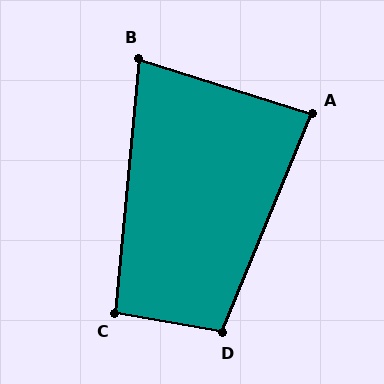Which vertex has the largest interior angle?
D, at approximately 102 degrees.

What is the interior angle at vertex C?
Approximately 95 degrees (approximately right).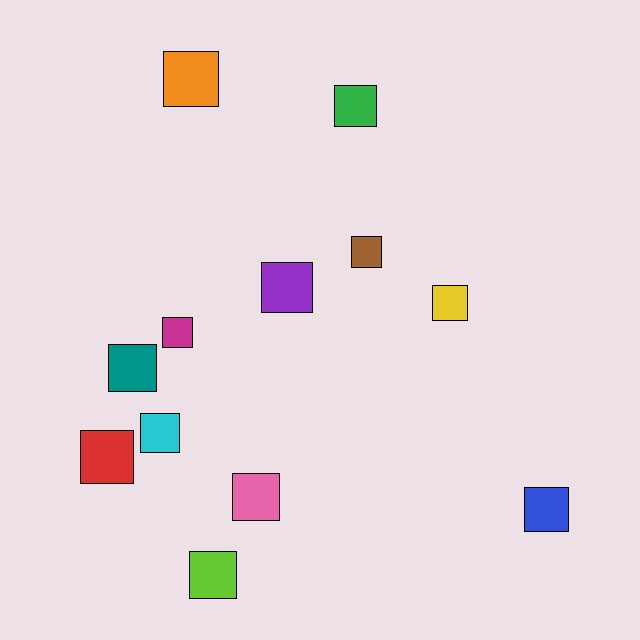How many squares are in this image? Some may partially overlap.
There are 12 squares.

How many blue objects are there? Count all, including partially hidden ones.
There is 1 blue object.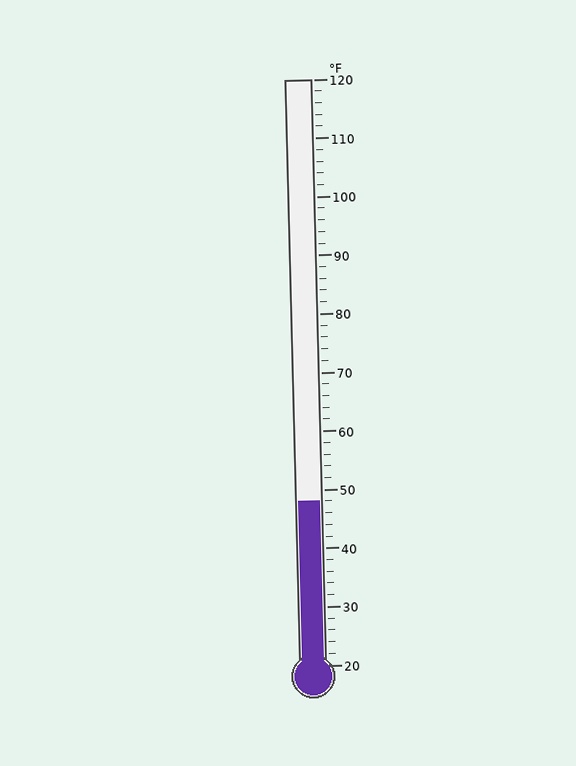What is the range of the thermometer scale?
The thermometer scale ranges from 20°F to 120°F.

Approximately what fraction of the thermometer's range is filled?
The thermometer is filled to approximately 30% of its range.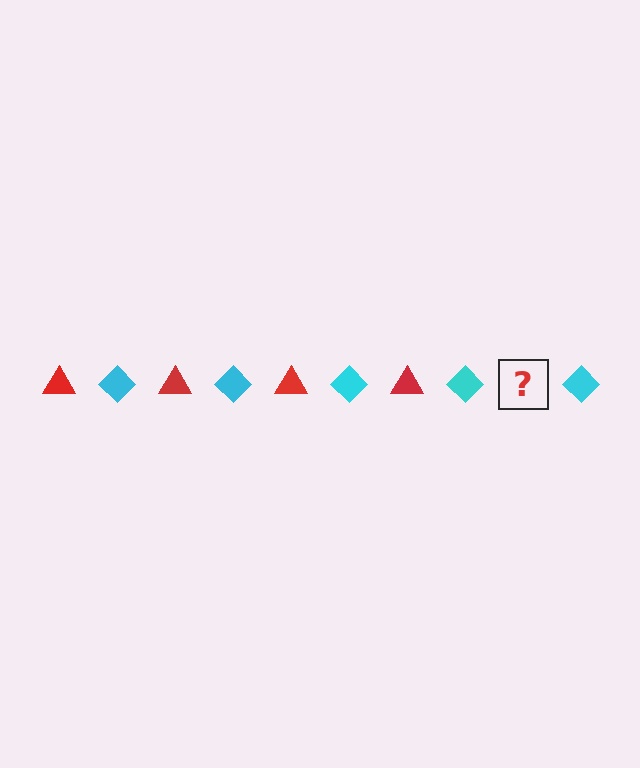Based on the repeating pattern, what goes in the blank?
The blank should be a red triangle.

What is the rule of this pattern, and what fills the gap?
The rule is that the pattern alternates between red triangle and cyan diamond. The gap should be filled with a red triangle.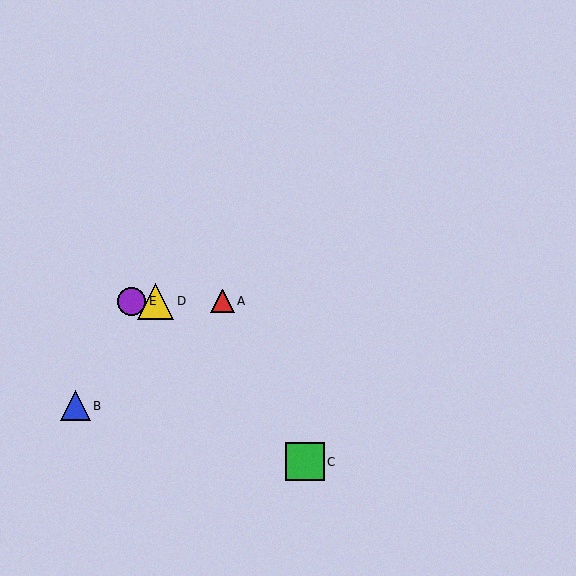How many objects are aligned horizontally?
3 objects (A, D, E) are aligned horizontally.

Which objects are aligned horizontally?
Objects A, D, E are aligned horizontally.